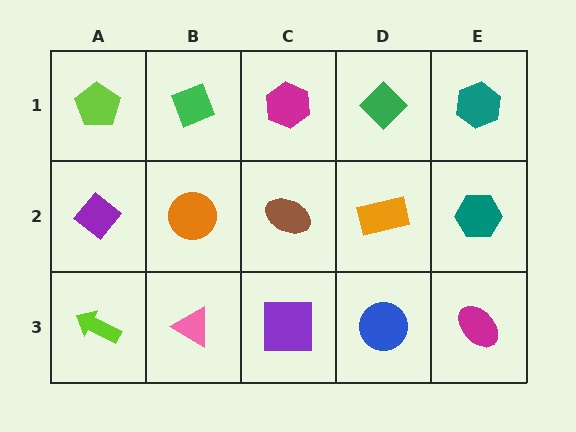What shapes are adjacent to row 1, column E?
A teal hexagon (row 2, column E), a green diamond (row 1, column D).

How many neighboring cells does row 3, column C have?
3.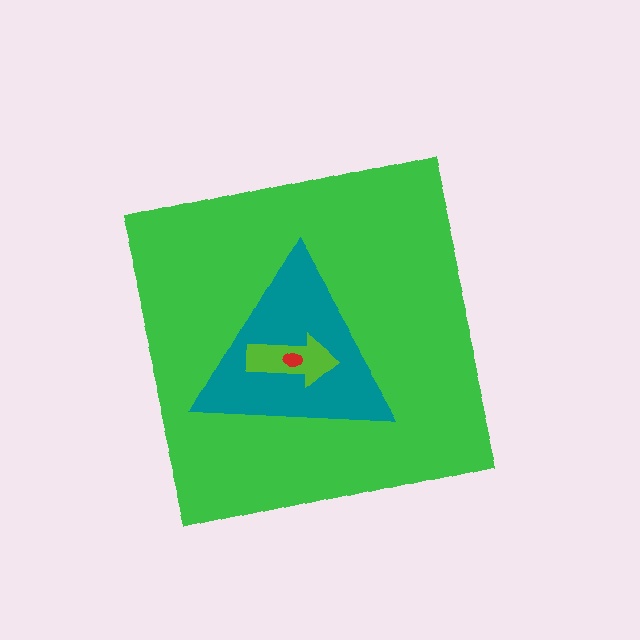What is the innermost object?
The red ellipse.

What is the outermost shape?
The green square.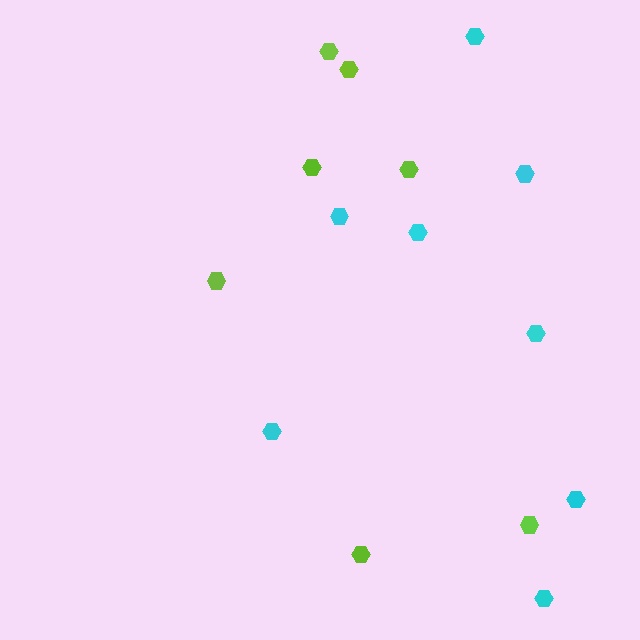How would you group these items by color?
There are 2 groups: one group of cyan hexagons (8) and one group of lime hexagons (7).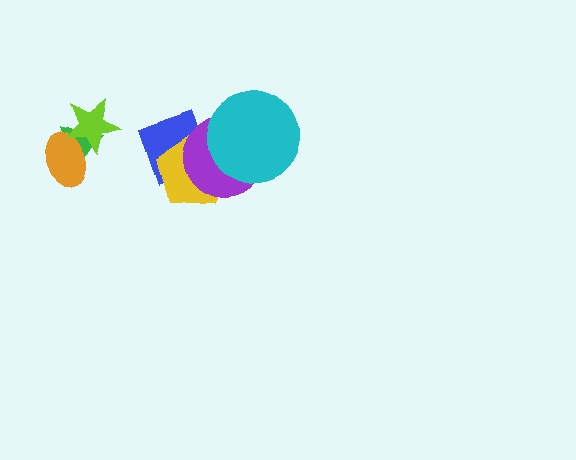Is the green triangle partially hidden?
Yes, it is partially covered by another shape.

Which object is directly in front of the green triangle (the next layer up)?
The orange ellipse is directly in front of the green triangle.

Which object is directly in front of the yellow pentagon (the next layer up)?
The purple circle is directly in front of the yellow pentagon.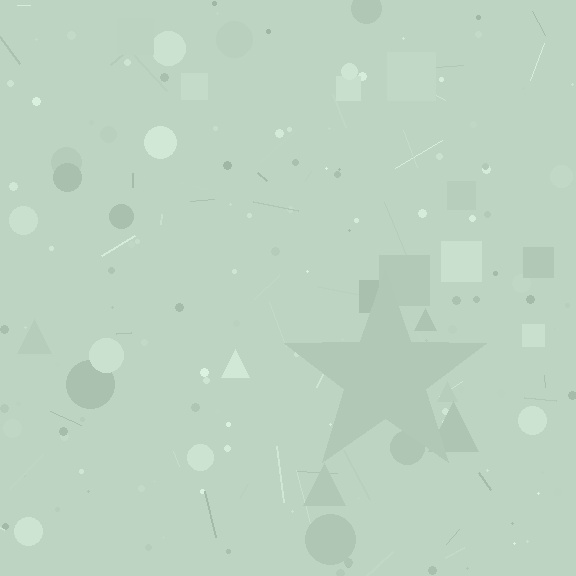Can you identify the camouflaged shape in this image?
The camouflaged shape is a star.